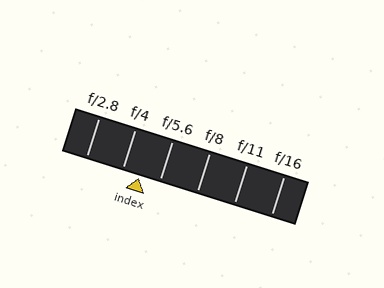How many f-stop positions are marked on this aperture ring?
There are 6 f-stop positions marked.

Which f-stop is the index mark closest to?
The index mark is closest to f/4.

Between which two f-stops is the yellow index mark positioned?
The index mark is between f/4 and f/5.6.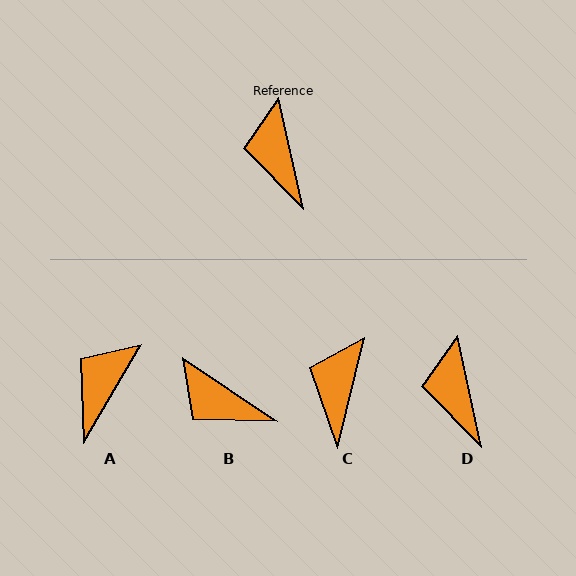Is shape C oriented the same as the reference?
No, it is off by about 26 degrees.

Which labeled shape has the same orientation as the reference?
D.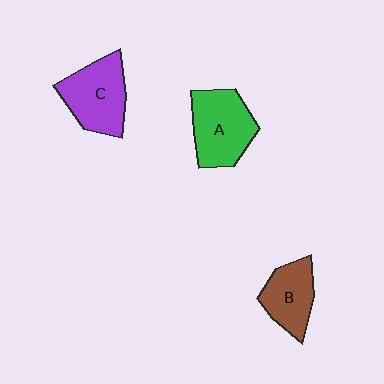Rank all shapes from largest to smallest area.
From largest to smallest: A (green), C (purple), B (brown).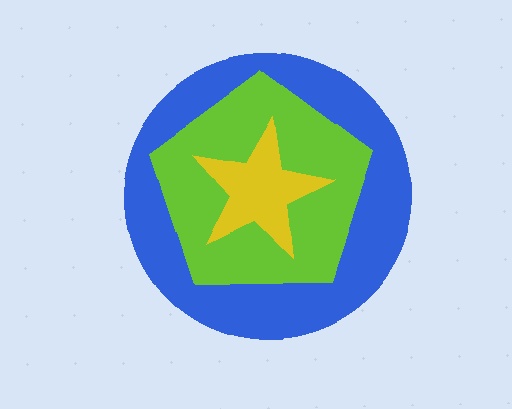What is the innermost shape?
The yellow star.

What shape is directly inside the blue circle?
The lime pentagon.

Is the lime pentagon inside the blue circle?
Yes.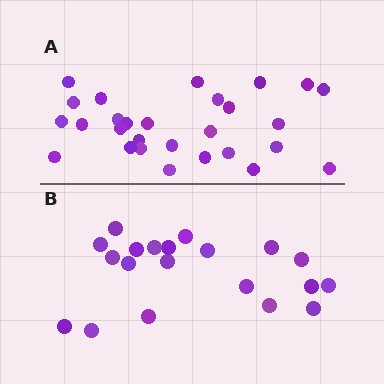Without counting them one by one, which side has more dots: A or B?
Region A (the top region) has more dots.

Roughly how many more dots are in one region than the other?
Region A has roughly 8 or so more dots than region B.